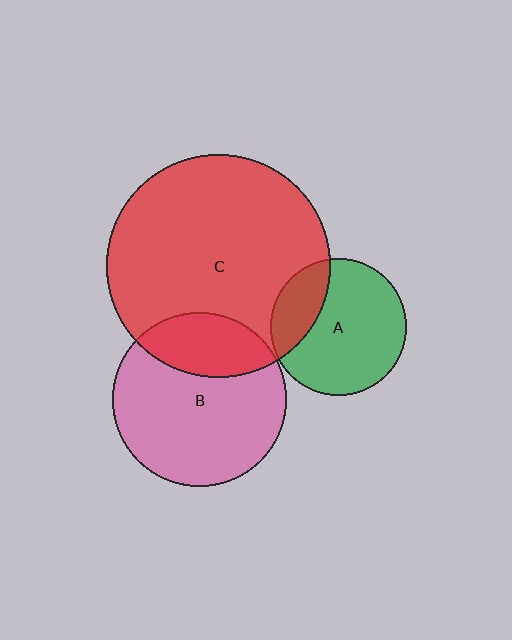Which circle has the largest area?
Circle C (red).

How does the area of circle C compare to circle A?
Approximately 2.7 times.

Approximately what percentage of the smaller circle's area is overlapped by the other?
Approximately 25%.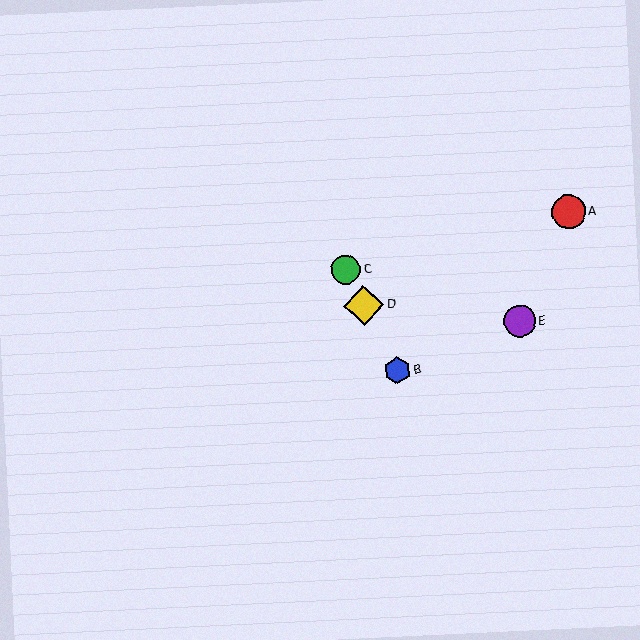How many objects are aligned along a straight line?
3 objects (B, C, D) are aligned along a straight line.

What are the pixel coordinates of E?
Object E is at (519, 321).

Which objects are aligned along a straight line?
Objects B, C, D are aligned along a straight line.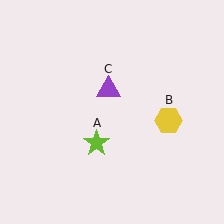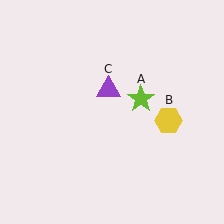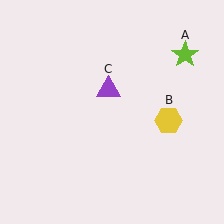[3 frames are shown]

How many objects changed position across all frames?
1 object changed position: lime star (object A).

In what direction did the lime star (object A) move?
The lime star (object A) moved up and to the right.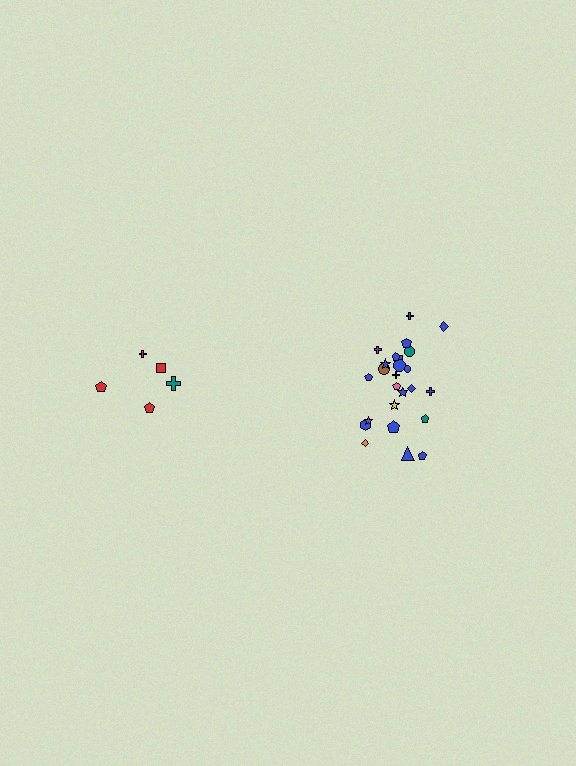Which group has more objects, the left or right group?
The right group.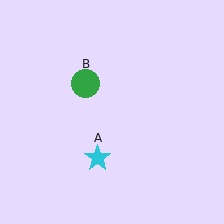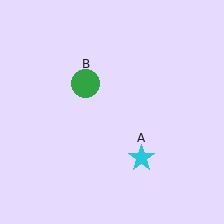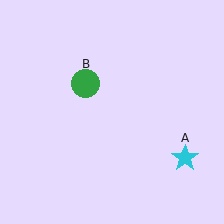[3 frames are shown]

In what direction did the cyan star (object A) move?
The cyan star (object A) moved right.